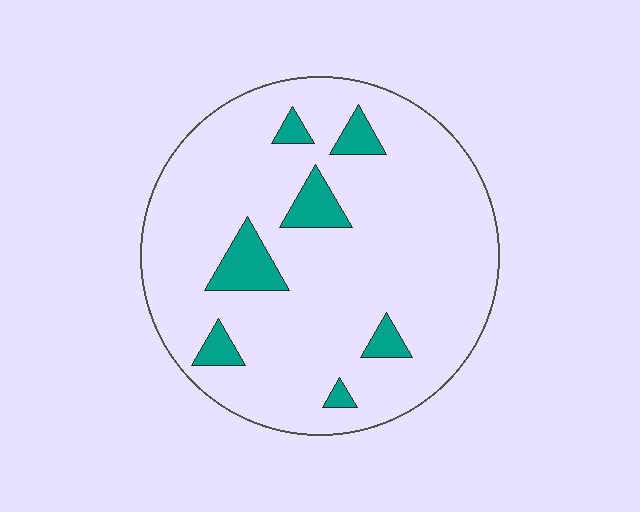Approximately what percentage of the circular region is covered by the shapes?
Approximately 10%.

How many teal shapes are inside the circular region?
7.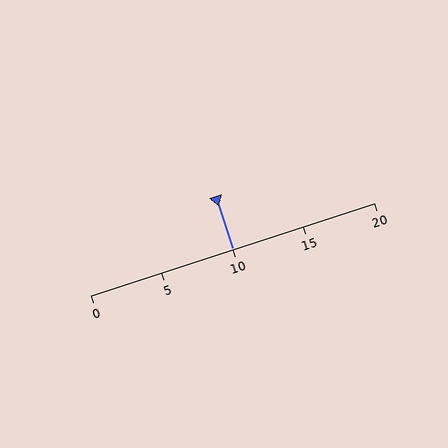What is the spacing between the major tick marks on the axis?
The major ticks are spaced 5 apart.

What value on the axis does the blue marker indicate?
The marker indicates approximately 10.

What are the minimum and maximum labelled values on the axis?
The axis runs from 0 to 20.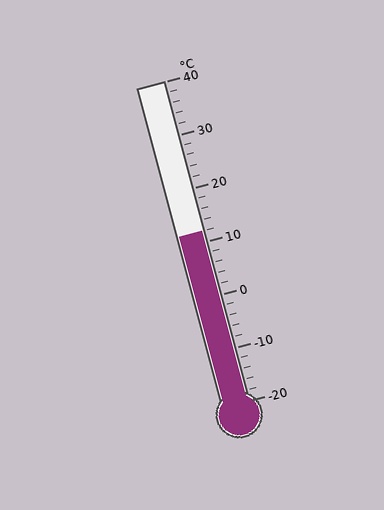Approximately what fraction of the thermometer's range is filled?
The thermometer is filled to approximately 55% of its range.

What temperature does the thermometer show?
The thermometer shows approximately 12°C.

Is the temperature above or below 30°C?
The temperature is below 30°C.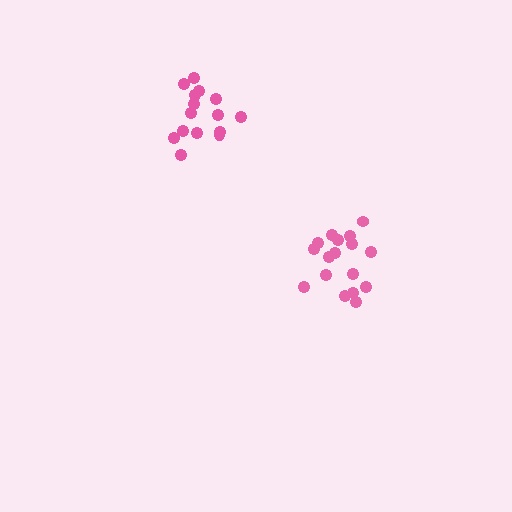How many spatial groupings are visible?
There are 2 spatial groupings.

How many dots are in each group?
Group 1: 17 dots, Group 2: 15 dots (32 total).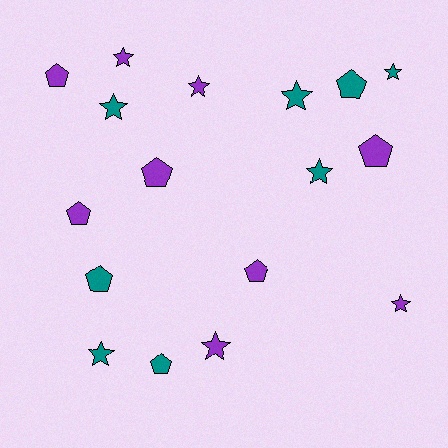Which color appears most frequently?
Purple, with 9 objects.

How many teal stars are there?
There are 5 teal stars.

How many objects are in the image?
There are 17 objects.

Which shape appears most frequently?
Star, with 9 objects.